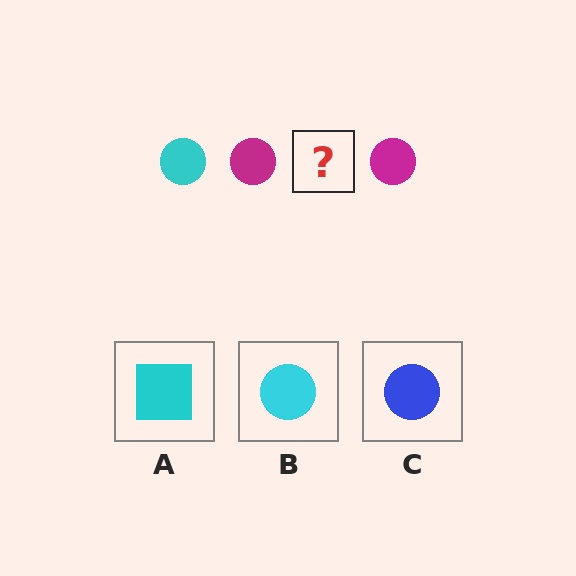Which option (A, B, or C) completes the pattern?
B.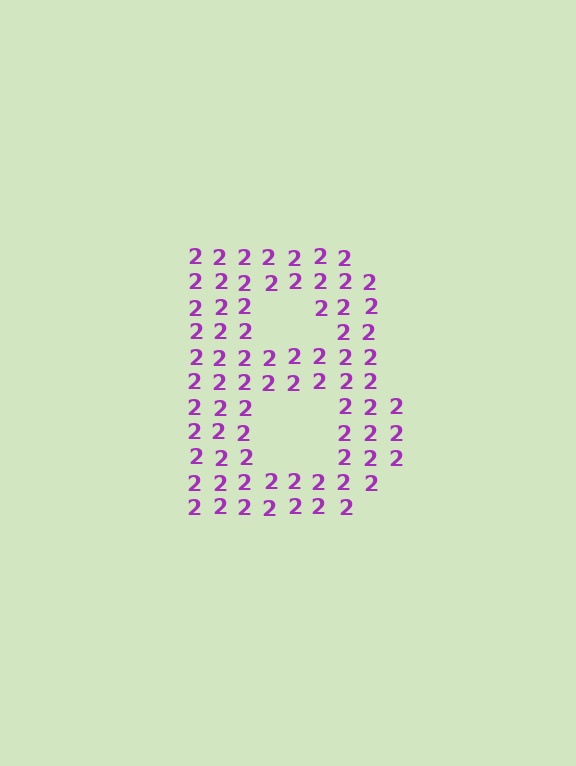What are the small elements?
The small elements are digit 2's.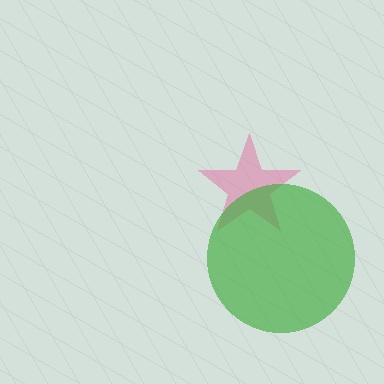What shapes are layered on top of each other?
The layered shapes are: a pink star, a green circle.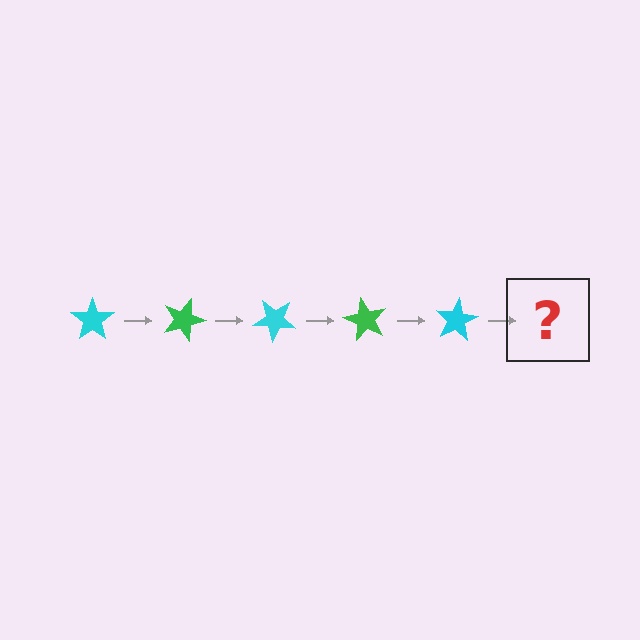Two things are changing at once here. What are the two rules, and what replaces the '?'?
The two rules are that it rotates 20 degrees each step and the color cycles through cyan and green. The '?' should be a green star, rotated 100 degrees from the start.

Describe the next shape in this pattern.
It should be a green star, rotated 100 degrees from the start.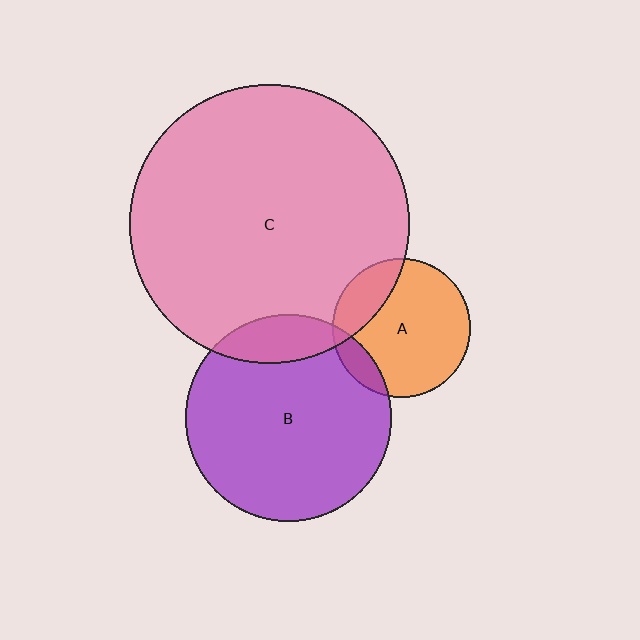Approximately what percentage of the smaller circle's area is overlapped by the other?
Approximately 20%.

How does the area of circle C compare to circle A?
Approximately 4.1 times.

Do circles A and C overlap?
Yes.